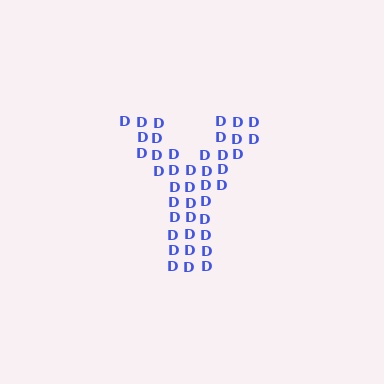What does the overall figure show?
The overall figure shows the letter Y.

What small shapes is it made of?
It is made of small letter D's.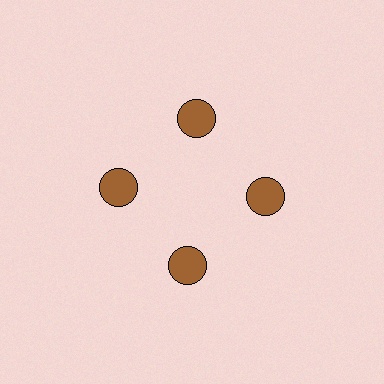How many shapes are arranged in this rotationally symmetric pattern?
There are 4 shapes, arranged in 4 groups of 1.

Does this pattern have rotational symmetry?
Yes, this pattern has 4-fold rotational symmetry. It looks the same after rotating 90 degrees around the center.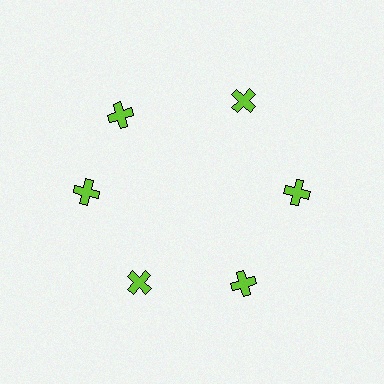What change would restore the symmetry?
The symmetry would be restored by rotating it back into even spacing with its neighbors so that all 6 crosses sit at equal angles and equal distance from the center.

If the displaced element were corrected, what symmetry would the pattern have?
It would have 6-fold rotational symmetry — the pattern would map onto itself every 60 degrees.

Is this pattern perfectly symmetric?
No. The 6 lime crosses are arranged in a ring, but one element near the 11 o'clock position is rotated out of alignment along the ring, breaking the 6-fold rotational symmetry.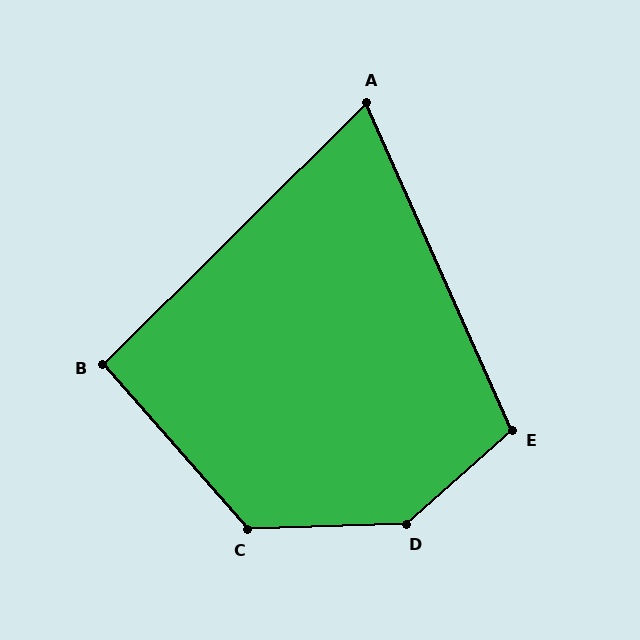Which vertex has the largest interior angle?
D, at approximately 140 degrees.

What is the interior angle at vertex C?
Approximately 129 degrees (obtuse).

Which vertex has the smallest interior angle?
A, at approximately 69 degrees.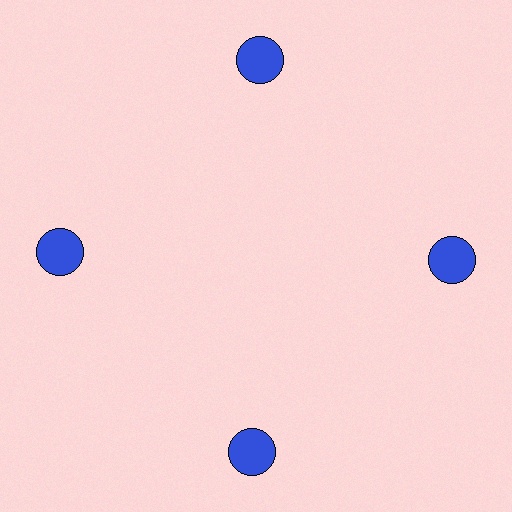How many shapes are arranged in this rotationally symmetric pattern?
There are 4 shapes, arranged in 4 groups of 1.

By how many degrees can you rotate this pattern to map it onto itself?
The pattern maps onto itself every 90 degrees of rotation.